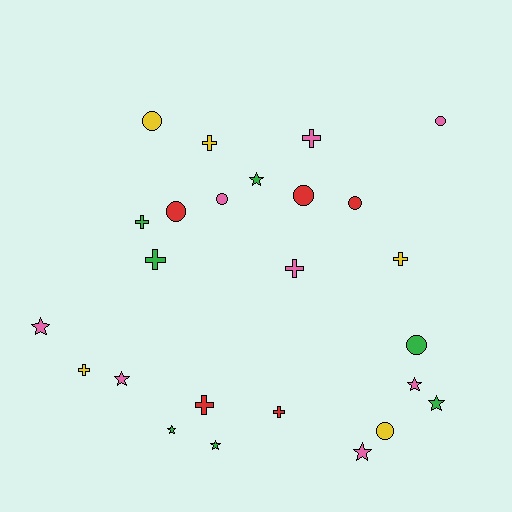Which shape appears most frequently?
Cross, with 9 objects.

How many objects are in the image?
There are 25 objects.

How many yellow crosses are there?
There are 3 yellow crosses.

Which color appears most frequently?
Pink, with 8 objects.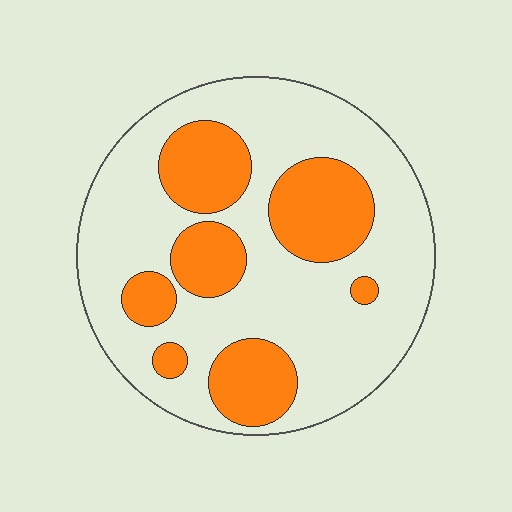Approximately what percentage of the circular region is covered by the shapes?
Approximately 30%.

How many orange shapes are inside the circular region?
7.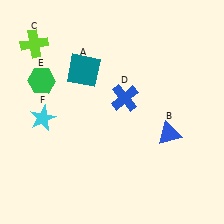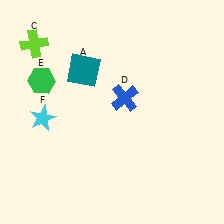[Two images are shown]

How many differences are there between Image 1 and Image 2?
There is 1 difference between the two images.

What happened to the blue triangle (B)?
The blue triangle (B) was removed in Image 2. It was in the bottom-right area of Image 1.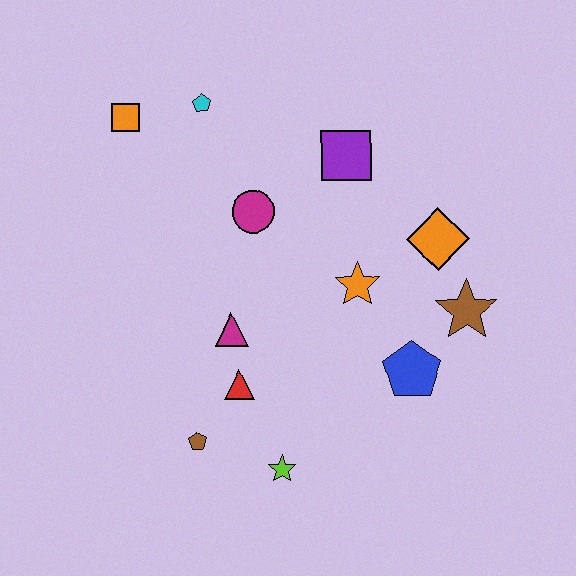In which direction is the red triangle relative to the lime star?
The red triangle is above the lime star.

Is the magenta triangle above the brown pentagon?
Yes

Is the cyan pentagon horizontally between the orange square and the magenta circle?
Yes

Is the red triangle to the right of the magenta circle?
No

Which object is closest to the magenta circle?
The purple square is closest to the magenta circle.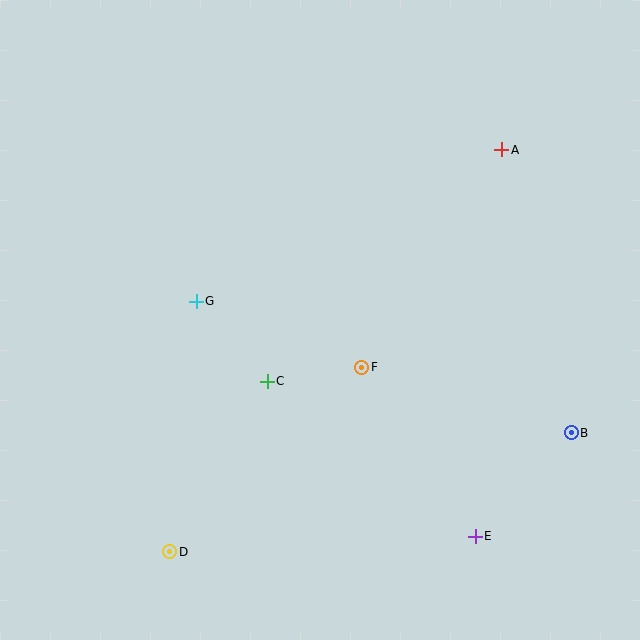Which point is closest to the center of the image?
Point F at (362, 367) is closest to the center.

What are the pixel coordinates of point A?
Point A is at (502, 150).